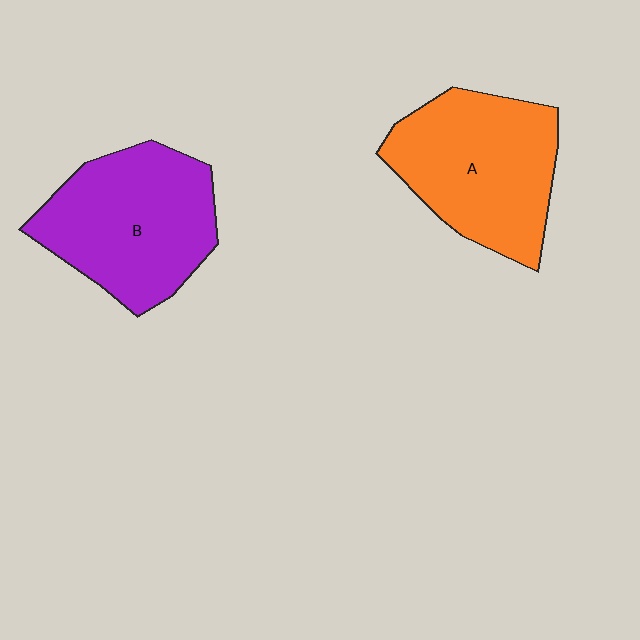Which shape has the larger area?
Shape B (purple).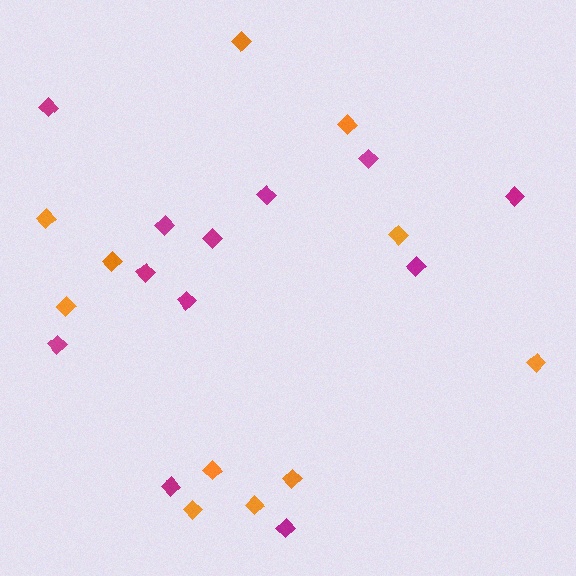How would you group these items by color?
There are 2 groups: one group of magenta diamonds (12) and one group of orange diamonds (11).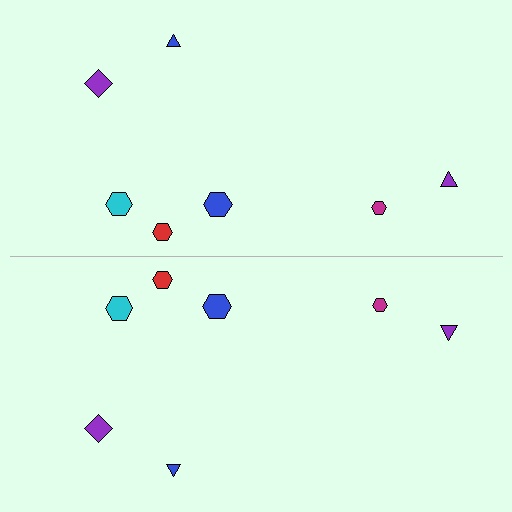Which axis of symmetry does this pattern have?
The pattern has a horizontal axis of symmetry running through the center of the image.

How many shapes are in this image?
There are 14 shapes in this image.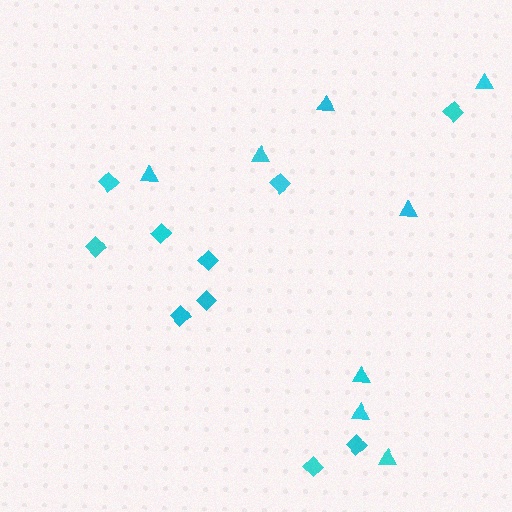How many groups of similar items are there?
There are 2 groups: one group of diamonds (10) and one group of triangles (8).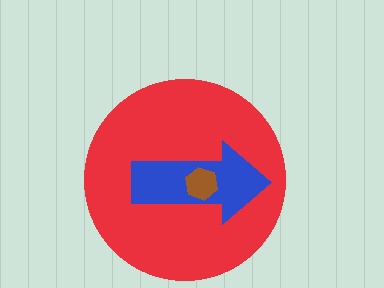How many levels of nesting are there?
3.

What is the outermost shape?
The red circle.